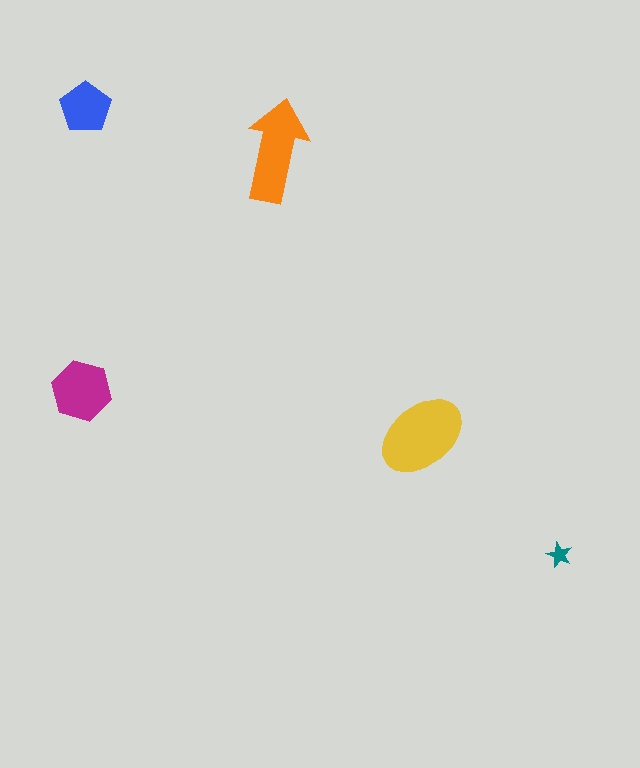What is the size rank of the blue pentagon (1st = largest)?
4th.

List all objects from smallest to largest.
The teal star, the blue pentagon, the magenta hexagon, the orange arrow, the yellow ellipse.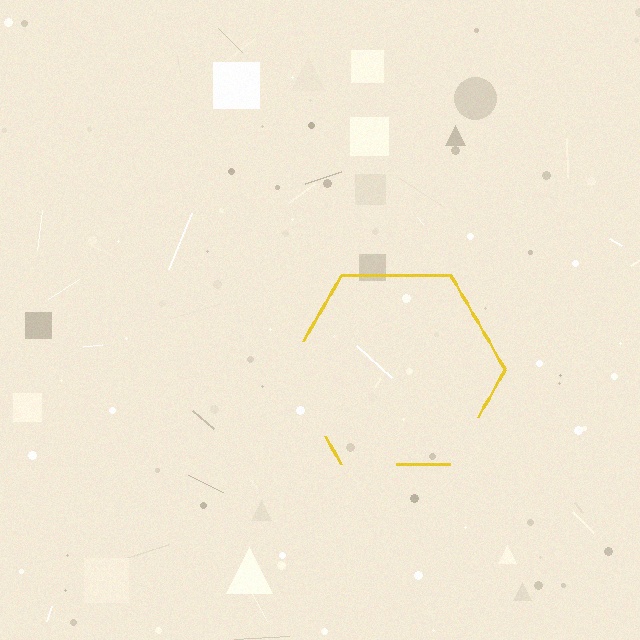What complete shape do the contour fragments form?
The contour fragments form a hexagon.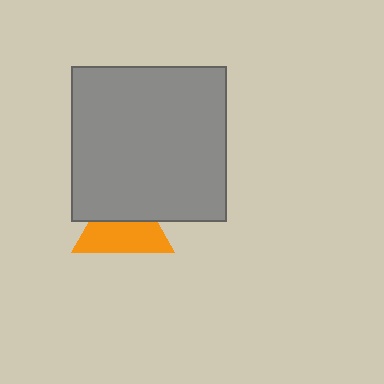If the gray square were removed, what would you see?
You would see the complete orange triangle.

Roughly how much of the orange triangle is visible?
About half of it is visible (roughly 58%).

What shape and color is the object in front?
The object in front is a gray square.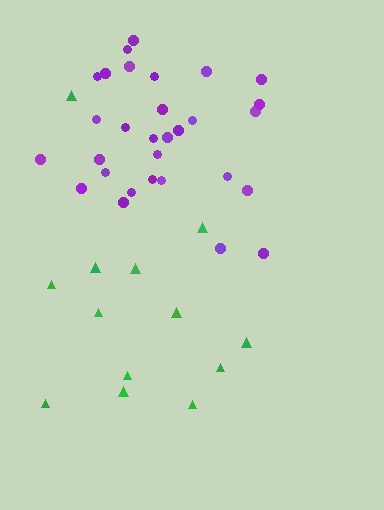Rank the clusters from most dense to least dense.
purple, green.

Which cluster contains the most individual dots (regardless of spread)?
Purple (30).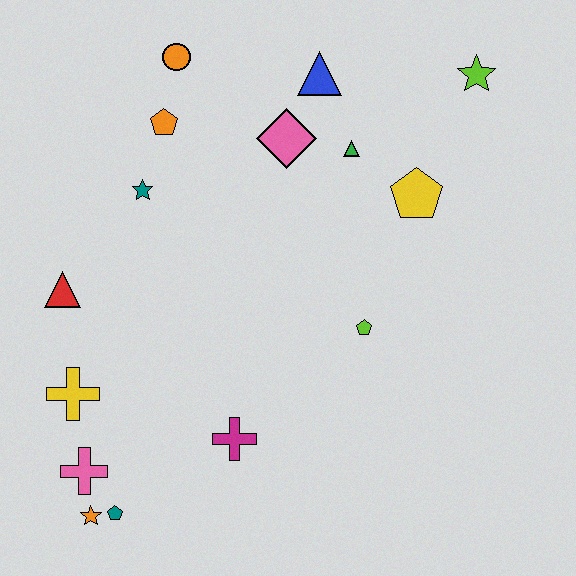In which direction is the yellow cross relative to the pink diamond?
The yellow cross is below the pink diamond.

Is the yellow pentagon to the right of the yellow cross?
Yes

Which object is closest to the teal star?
The orange pentagon is closest to the teal star.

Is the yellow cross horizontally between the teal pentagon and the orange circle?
No